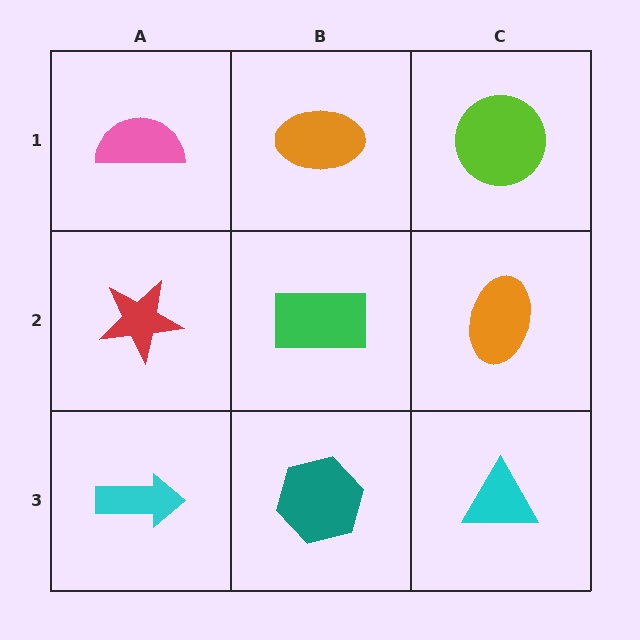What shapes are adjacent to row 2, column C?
A lime circle (row 1, column C), a cyan triangle (row 3, column C), a green rectangle (row 2, column B).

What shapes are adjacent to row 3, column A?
A red star (row 2, column A), a teal hexagon (row 3, column B).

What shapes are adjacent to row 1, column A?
A red star (row 2, column A), an orange ellipse (row 1, column B).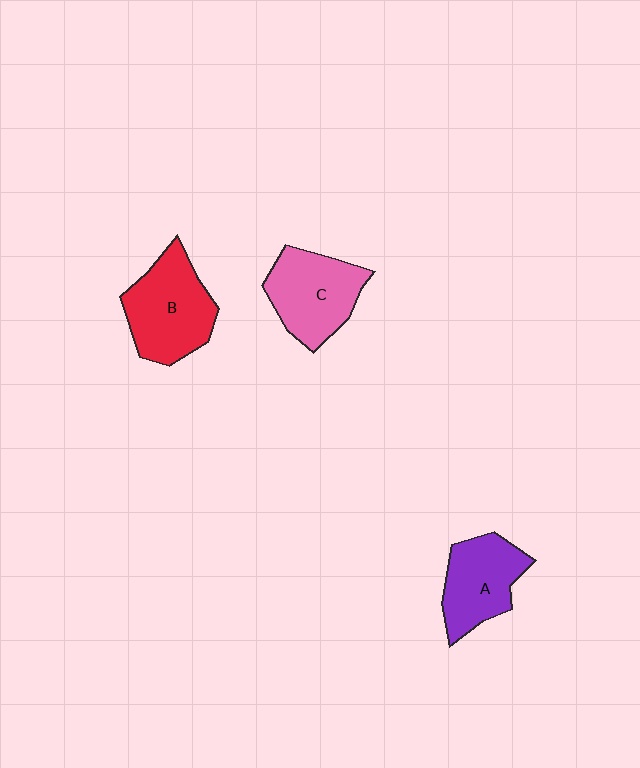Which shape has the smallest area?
Shape A (purple).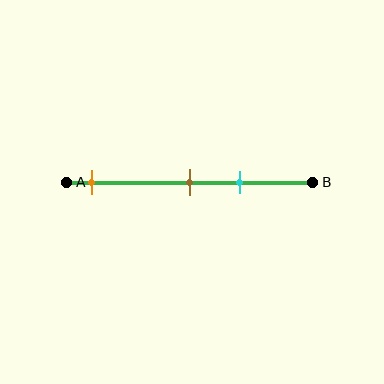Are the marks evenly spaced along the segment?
No, the marks are not evenly spaced.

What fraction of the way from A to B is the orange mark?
The orange mark is approximately 10% (0.1) of the way from A to B.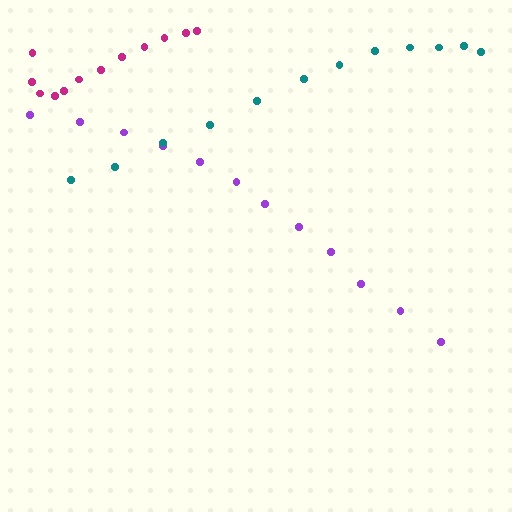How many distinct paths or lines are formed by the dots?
There are 3 distinct paths.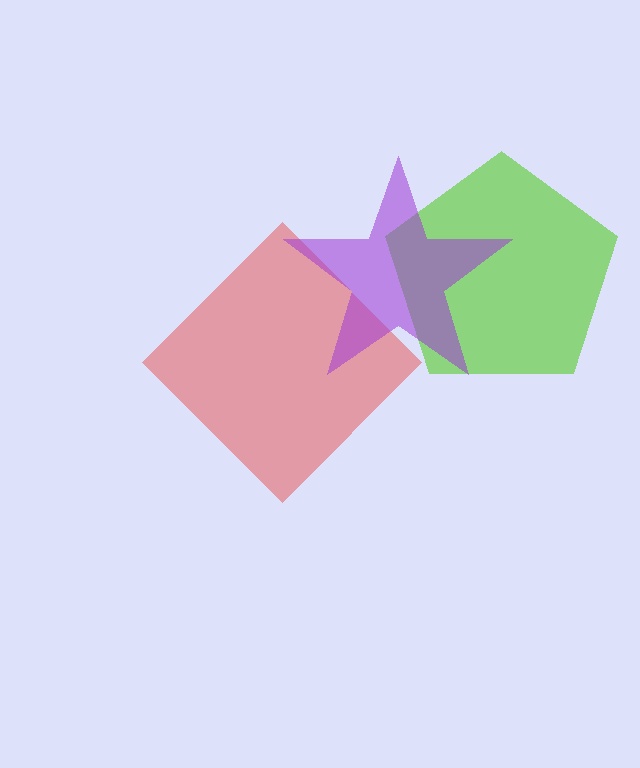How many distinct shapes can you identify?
There are 3 distinct shapes: a red diamond, a lime pentagon, a purple star.